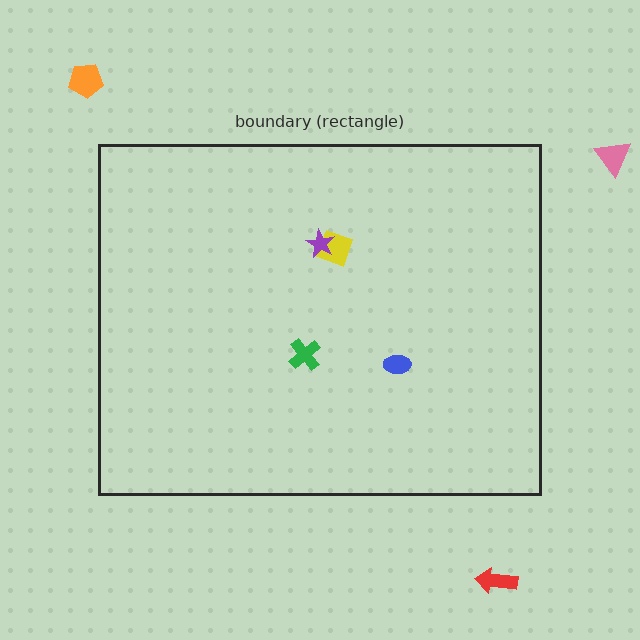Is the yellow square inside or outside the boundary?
Inside.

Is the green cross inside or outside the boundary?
Inside.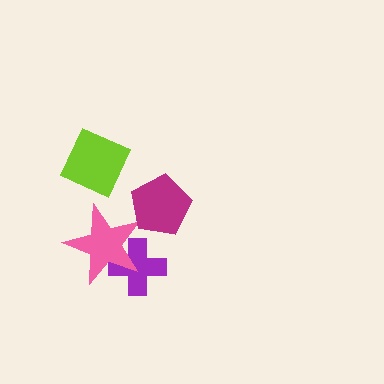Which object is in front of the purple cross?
The pink star is in front of the purple cross.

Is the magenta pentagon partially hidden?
No, no other shape covers it.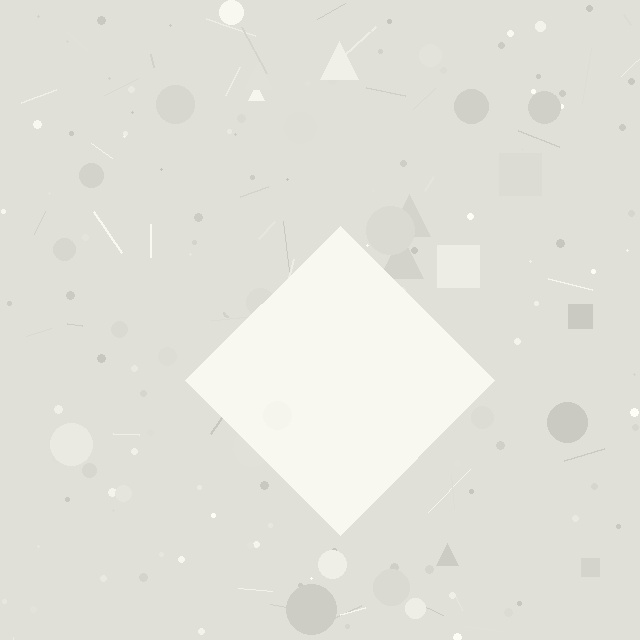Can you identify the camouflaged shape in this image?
The camouflaged shape is a diamond.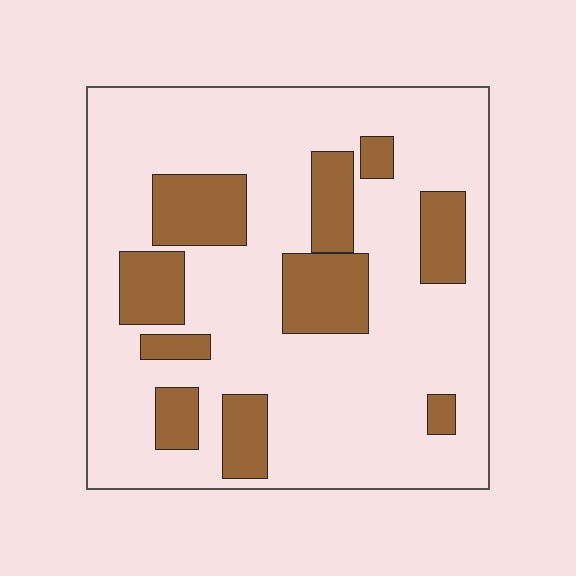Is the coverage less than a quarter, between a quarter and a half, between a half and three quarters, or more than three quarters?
Less than a quarter.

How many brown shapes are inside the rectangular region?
10.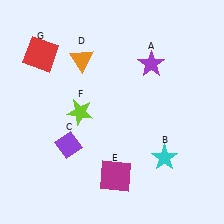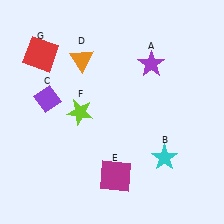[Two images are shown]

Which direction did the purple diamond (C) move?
The purple diamond (C) moved up.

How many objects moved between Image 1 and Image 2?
1 object moved between the two images.